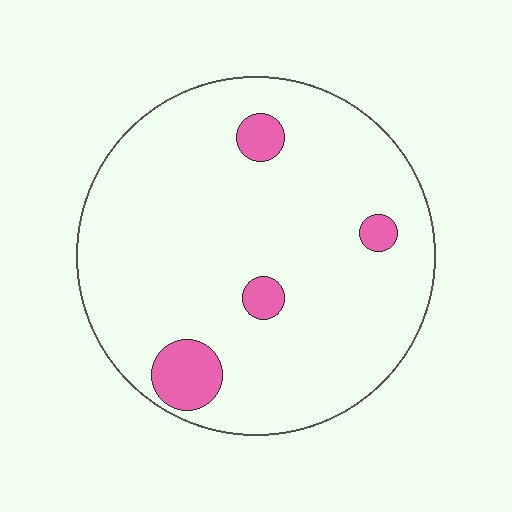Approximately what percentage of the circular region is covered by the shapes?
Approximately 10%.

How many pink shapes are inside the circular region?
4.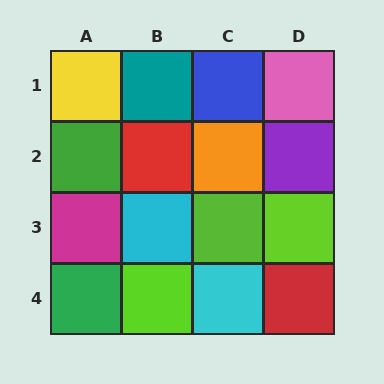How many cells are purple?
1 cell is purple.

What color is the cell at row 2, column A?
Green.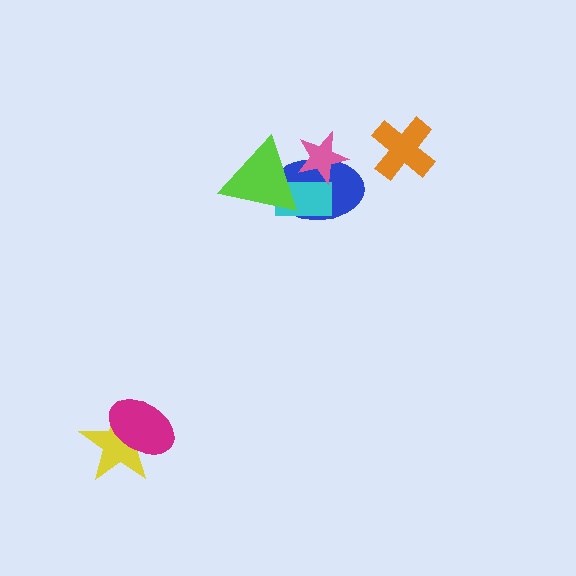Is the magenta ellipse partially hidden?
No, no other shape covers it.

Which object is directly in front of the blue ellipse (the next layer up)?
The cyan rectangle is directly in front of the blue ellipse.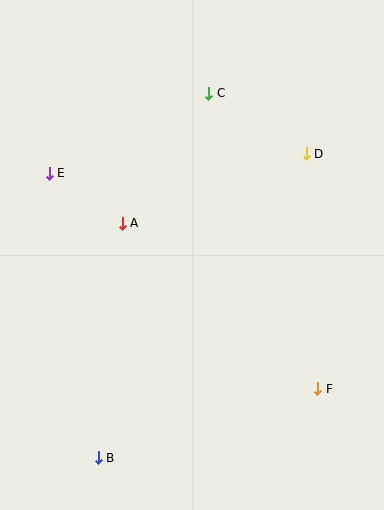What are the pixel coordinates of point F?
Point F is at (318, 389).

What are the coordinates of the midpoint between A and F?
The midpoint between A and F is at (220, 306).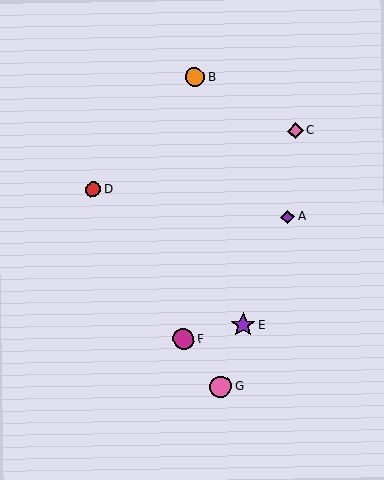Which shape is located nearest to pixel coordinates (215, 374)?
The pink circle (labeled G) at (221, 387) is nearest to that location.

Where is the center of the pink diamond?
The center of the pink diamond is at (296, 131).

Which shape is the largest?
The purple star (labeled E) is the largest.